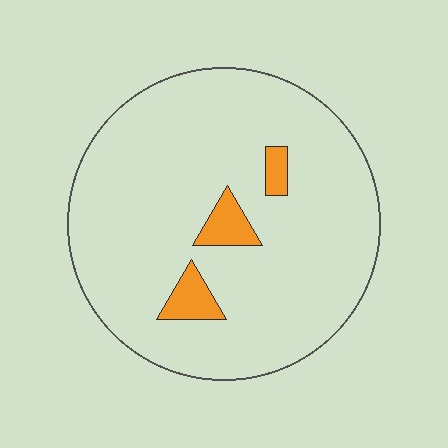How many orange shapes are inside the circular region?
3.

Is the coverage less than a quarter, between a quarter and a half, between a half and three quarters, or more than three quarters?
Less than a quarter.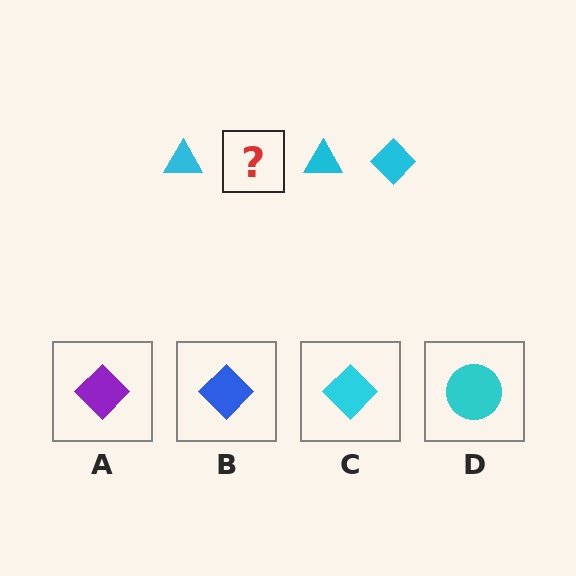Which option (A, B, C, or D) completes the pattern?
C.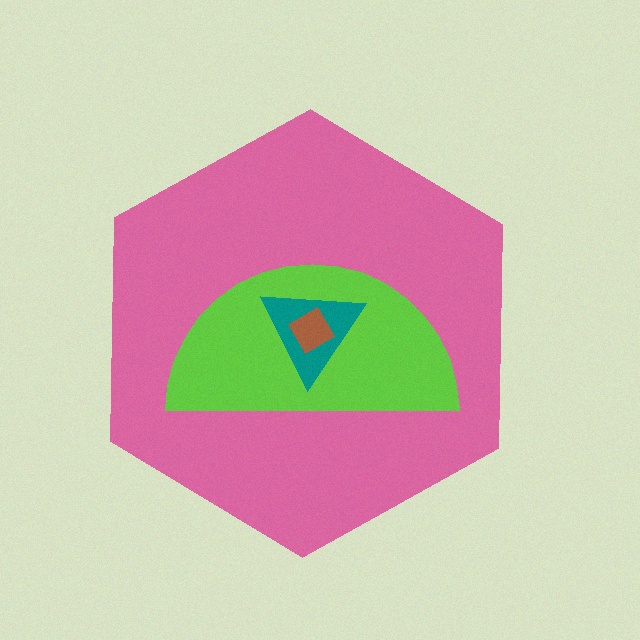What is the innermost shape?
The brown square.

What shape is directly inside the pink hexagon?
The lime semicircle.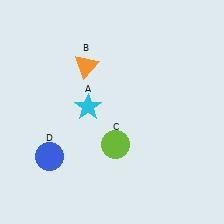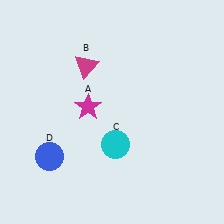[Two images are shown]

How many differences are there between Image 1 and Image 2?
There are 3 differences between the two images.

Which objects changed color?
A changed from cyan to magenta. B changed from orange to magenta. C changed from lime to cyan.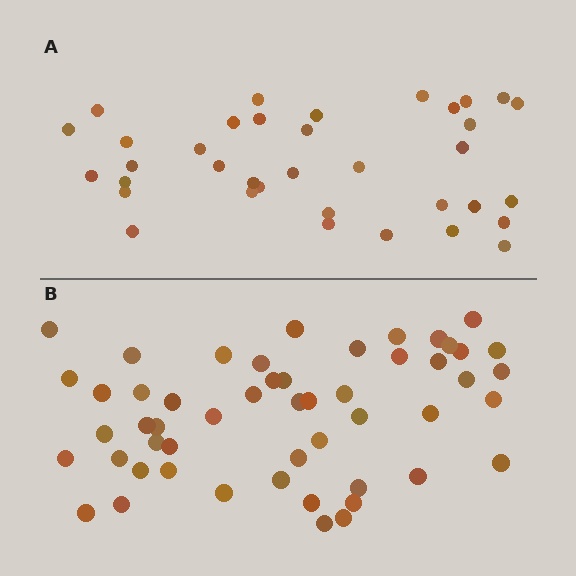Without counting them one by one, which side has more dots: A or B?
Region B (the bottom region) has more dots.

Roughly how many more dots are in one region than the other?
Region B has approximately 15 more dots than region A.